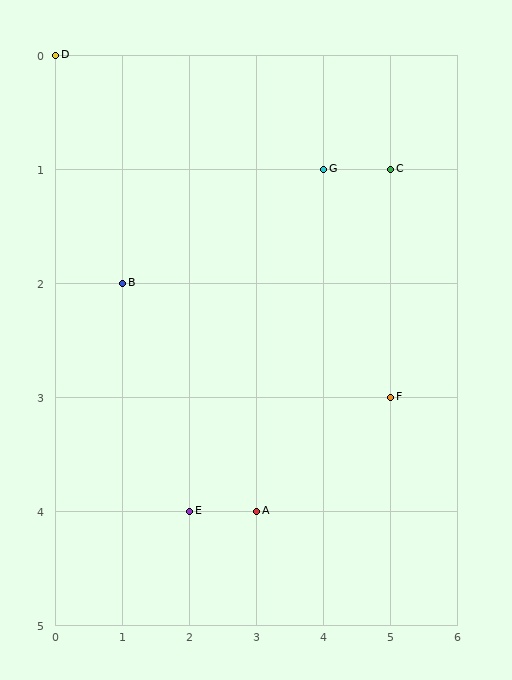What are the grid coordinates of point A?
Point A is at grid coordinates (3, 4).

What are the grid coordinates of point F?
Point F is at grid coordinates (5, 3).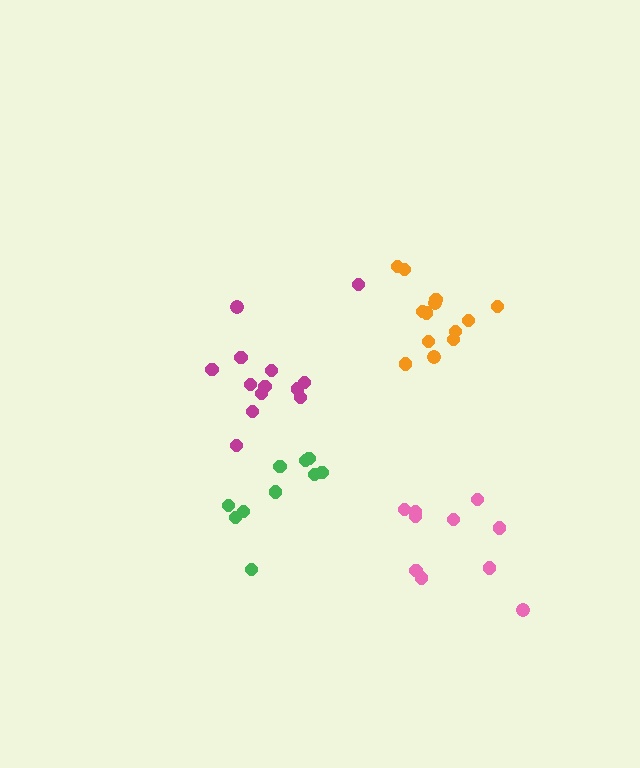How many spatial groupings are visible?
There are 4 spatial groupings.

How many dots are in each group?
Group 1: 13 dots, Group 2: 10 dots, Group 3: 10 dots, Group 4: 13 dots (46 total).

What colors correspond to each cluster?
The clusters are colored: orange, pink, green, magenta.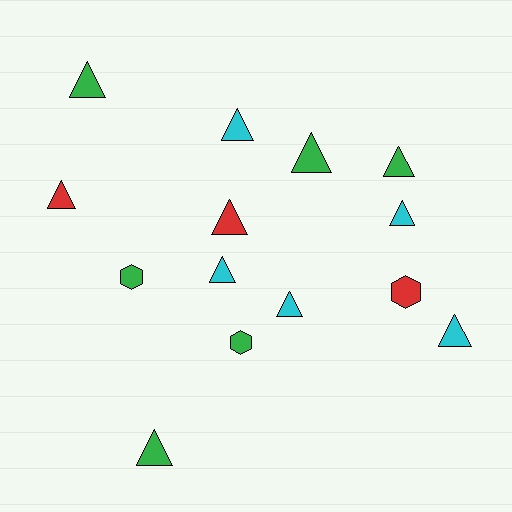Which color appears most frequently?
Green, with 6 objects.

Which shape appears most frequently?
Triangle, with 11 objects.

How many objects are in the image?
There are 14 objects.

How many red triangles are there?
There are 2 red triangles.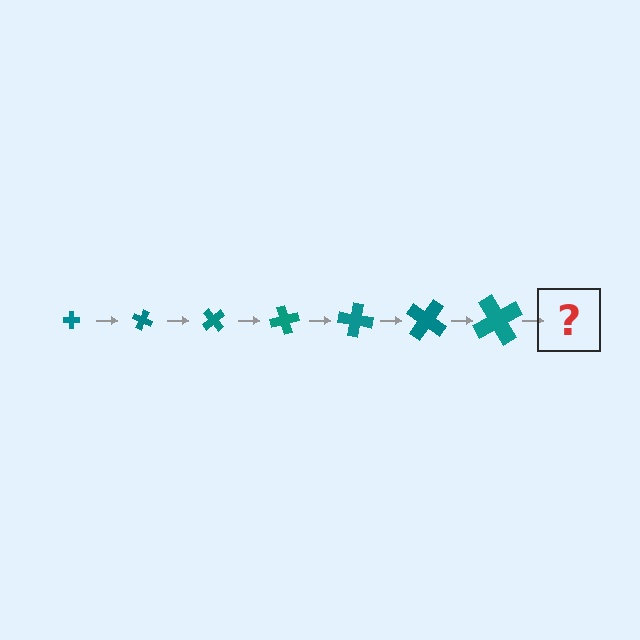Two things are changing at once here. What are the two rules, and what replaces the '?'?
The two rules are that the cross grows larger each step and it rotates 25 degrees each step. The '?' should be a cross, larger than the previous one and rotated 175 degrees from the start.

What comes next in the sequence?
The next element should be a cross, larger than the previous one and rotated 175 degrees from the start.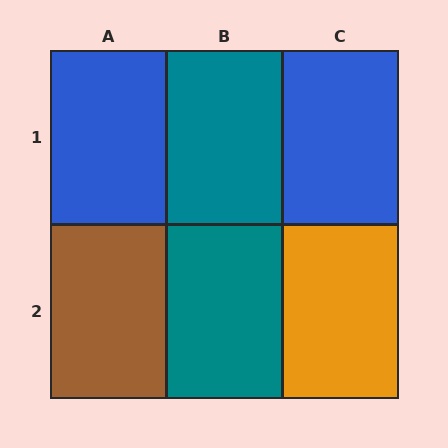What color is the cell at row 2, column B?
Teal.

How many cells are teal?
2 cells are teal.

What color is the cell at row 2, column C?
Orange.